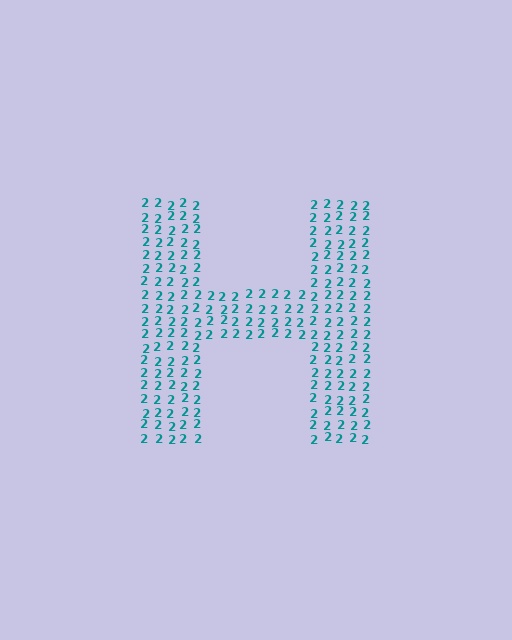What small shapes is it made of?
It is made of small digit 2's.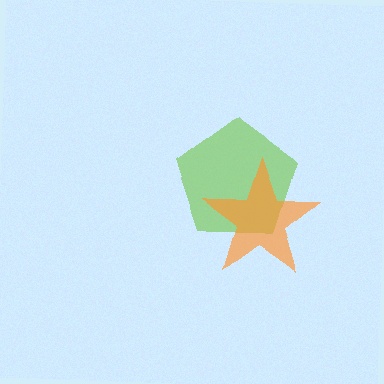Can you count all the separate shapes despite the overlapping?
Yes, there are 2 separate shapes.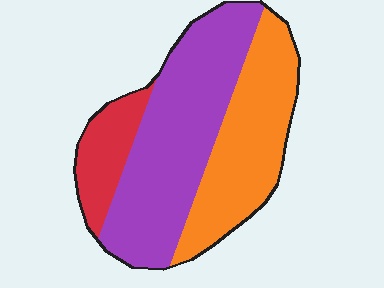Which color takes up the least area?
Red, at roughly 15%.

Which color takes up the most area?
Purple, at roughly 50%.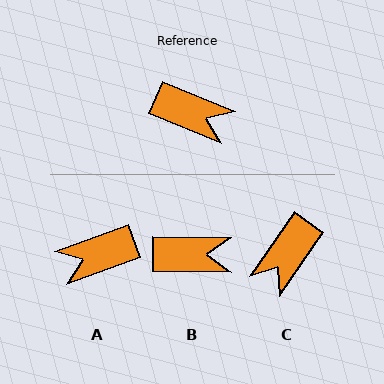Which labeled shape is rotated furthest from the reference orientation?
A, about 137 degrees away.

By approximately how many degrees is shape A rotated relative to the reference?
Approximately 137 degrees clockwise.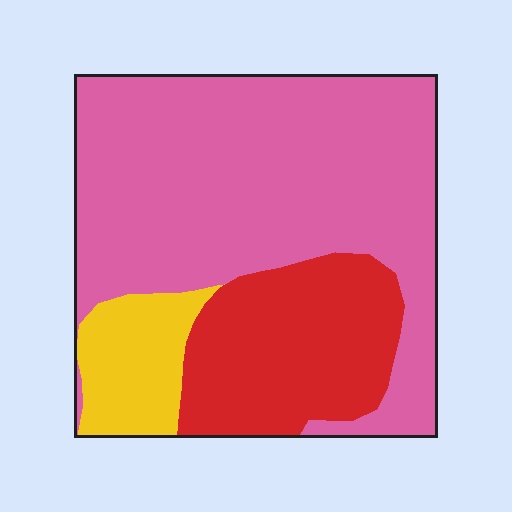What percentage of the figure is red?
Red covers 25% of the figure.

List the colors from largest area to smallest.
From largest to smallest: pink, red, yellow.